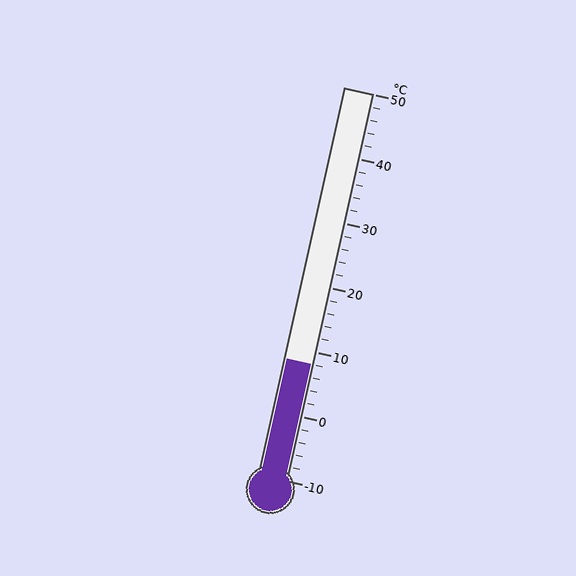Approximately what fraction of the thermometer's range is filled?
The thermometer is filled to approximately 30% of its range.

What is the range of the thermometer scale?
The thermometer scale ranges from -10°C to 50°C.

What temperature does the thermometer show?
The thermometer shows approximately 8°C.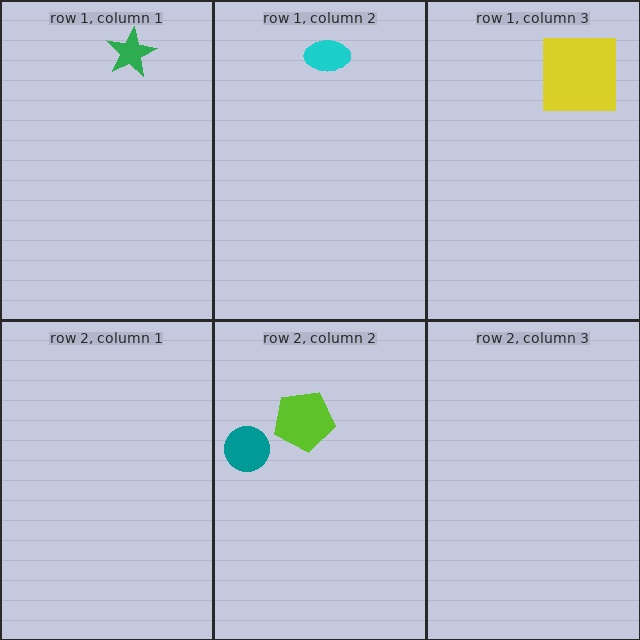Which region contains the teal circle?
The row 2, column 2 region.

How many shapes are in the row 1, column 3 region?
1.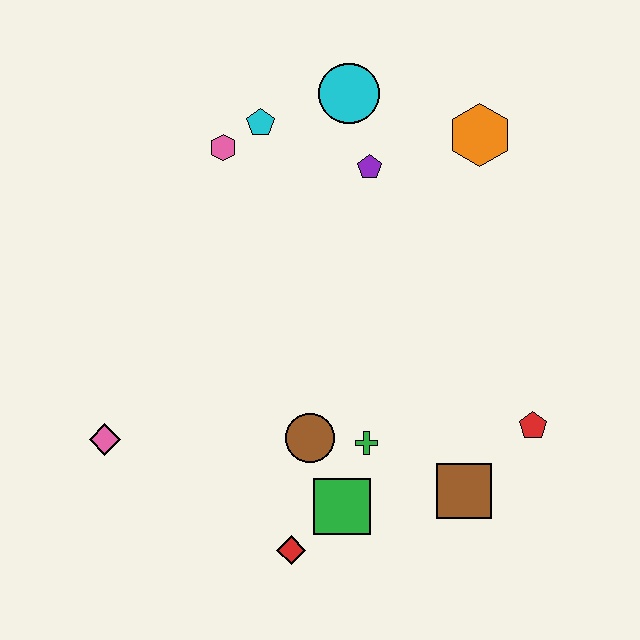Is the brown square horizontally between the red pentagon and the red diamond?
Yes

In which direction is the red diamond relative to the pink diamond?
The red diamond is to the right of the pink diamond.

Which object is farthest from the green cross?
The cyan circle is farthest from the green cross.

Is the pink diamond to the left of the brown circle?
Yes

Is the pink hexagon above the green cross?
Yes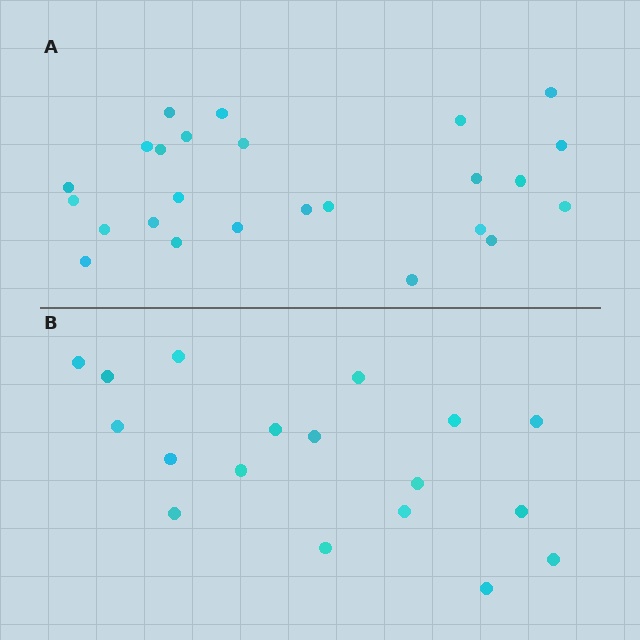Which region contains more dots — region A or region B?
Region A (the top region) has more dots.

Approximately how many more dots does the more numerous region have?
Region A has roughly 8 or so more dots than region B.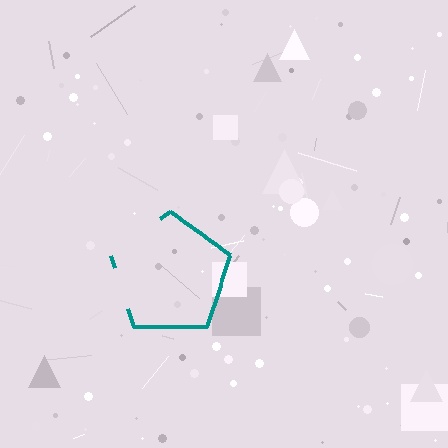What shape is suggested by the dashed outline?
The dashed outline suggests a pentagon.